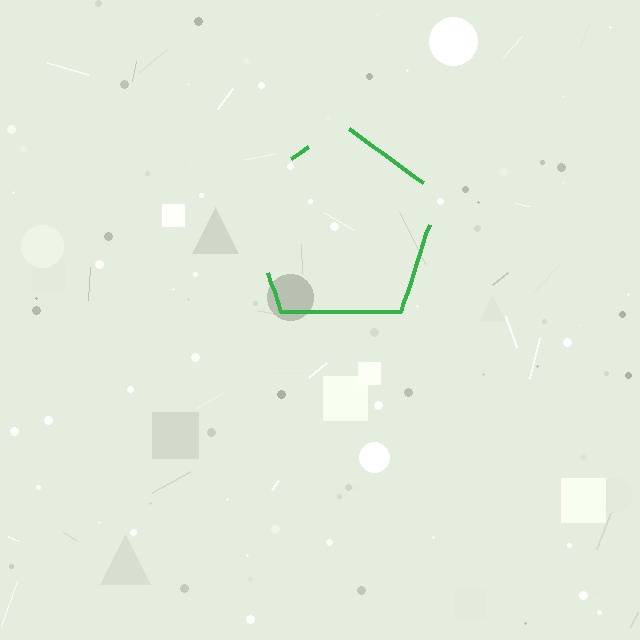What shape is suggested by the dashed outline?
The dashed outline suggests a pentagon.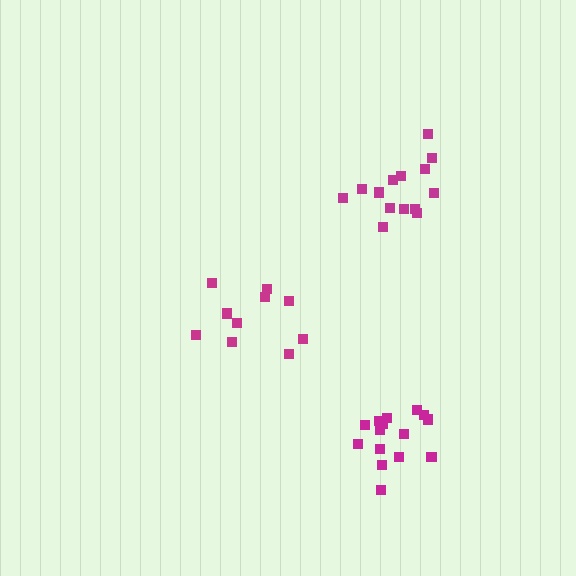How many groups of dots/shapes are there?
There are 3 groups.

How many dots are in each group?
Group 1: 10 dots, Group 2: 14 dots, Group 3: 15 dots (39 total).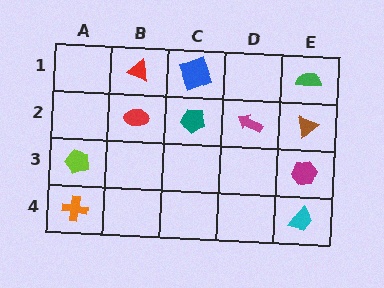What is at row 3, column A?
A lime pentagon.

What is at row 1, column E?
A green semicircle.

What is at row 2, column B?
A red ellipse.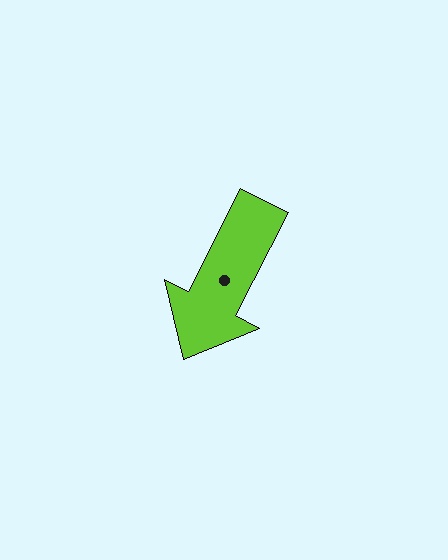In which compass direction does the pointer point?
Southwest.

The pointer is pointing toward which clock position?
Roughly 7 o'clock.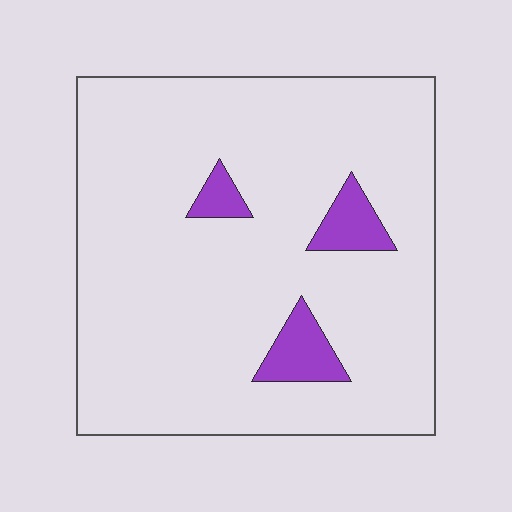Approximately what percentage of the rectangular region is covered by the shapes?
Approximately 10%.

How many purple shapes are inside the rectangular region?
3.